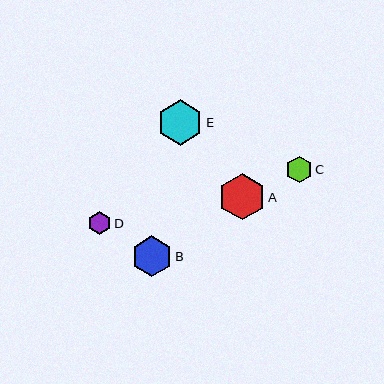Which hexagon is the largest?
Hexagon A is the largest with a size of approximately 46 pixels.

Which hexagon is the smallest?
Hexagon D is the smallest with a size of approximately 23 pixels.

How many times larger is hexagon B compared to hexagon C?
Hexagon B is approximately 1.6 times the size of hexagon C.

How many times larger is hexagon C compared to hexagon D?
Hexagon C is approximately 1.1 times the size of hexagon D.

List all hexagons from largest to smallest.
From largest to smallest: A, E, B, C, D.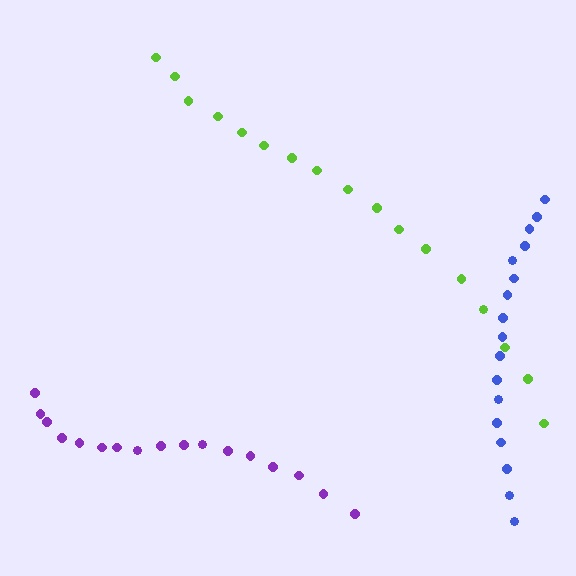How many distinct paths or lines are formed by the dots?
There are 3 distinct paths.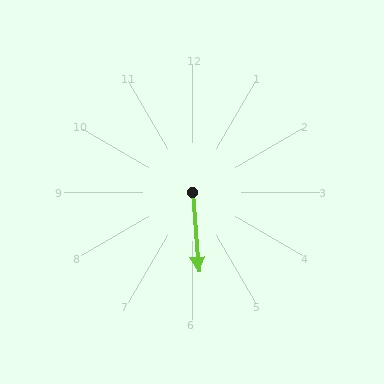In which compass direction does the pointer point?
South.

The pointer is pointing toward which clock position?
Roughly 6 o'clock.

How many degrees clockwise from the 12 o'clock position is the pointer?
Approximately 176 degrees.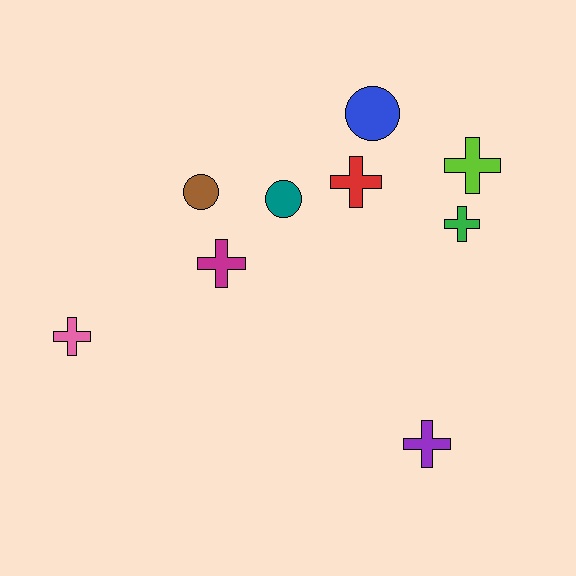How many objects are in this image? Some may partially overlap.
There are 9 objects.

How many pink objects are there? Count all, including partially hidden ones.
There is 1 pink object.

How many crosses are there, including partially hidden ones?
There are 6 crosses.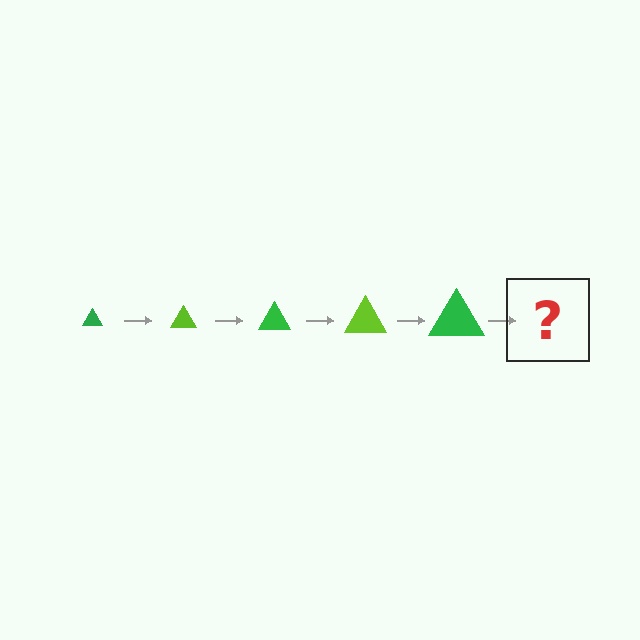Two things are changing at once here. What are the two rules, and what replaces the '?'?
The two rules are that the triangle grows larger each step and the color cycles through green and lime. The '?' should be a lime triangle, larger than the previous one.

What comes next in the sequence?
The next element should be a lime triangle, larger than the previous one.